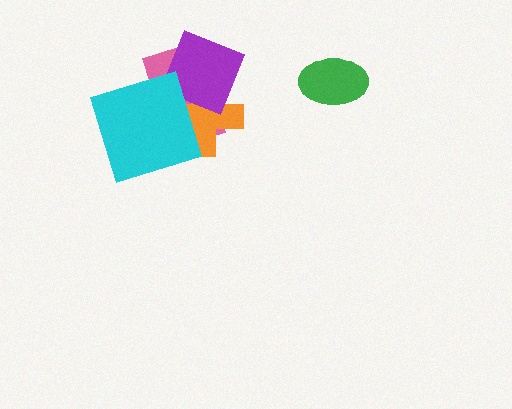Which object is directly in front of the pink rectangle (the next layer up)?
The orange cross is directly in front of the pink rectangle.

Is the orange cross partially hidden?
Yes, it is partially covered by another shape.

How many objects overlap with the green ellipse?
0 objects overlap with the green ellipse.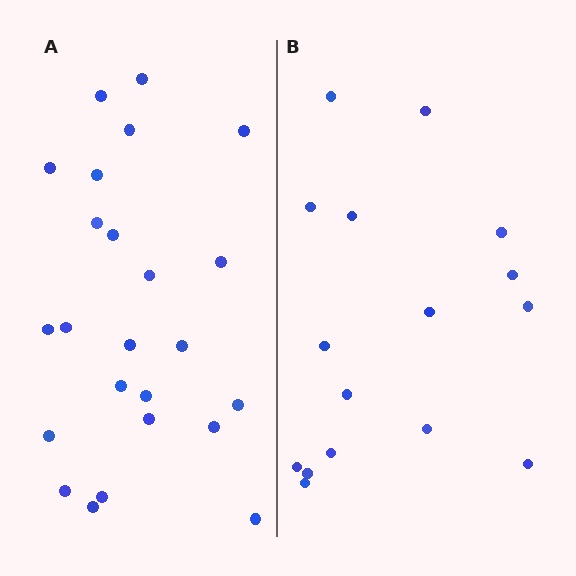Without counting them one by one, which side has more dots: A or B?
Region A (the left region) has more dots.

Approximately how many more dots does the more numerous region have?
Region A has roughly 8 or so more dots than region B.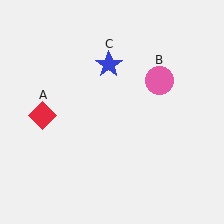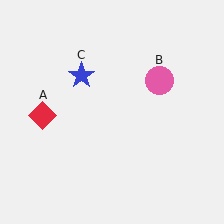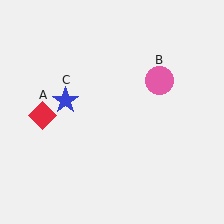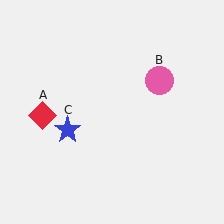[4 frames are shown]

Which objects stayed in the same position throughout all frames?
Red diamond (object A) and pink circle (object B) remained stationary.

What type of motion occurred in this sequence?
The blue star (object C) rotated counterclockwise around the center of the scene.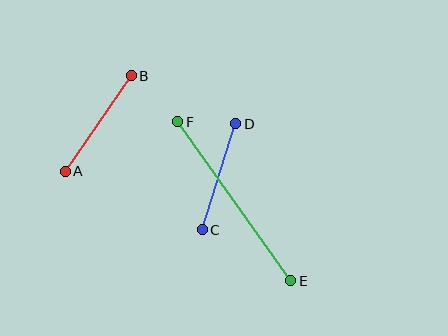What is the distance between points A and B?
The distance is approximately 116 pixels.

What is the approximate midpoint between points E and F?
The midpoint is at approximately (234, 201) pixels.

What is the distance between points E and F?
The distance is approximately 195 pixels.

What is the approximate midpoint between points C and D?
The midpoint is at approximately (219, 177) pixels.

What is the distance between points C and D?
The distance is approximately 111 pixels.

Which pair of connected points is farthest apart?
Points E and F are farthest apart.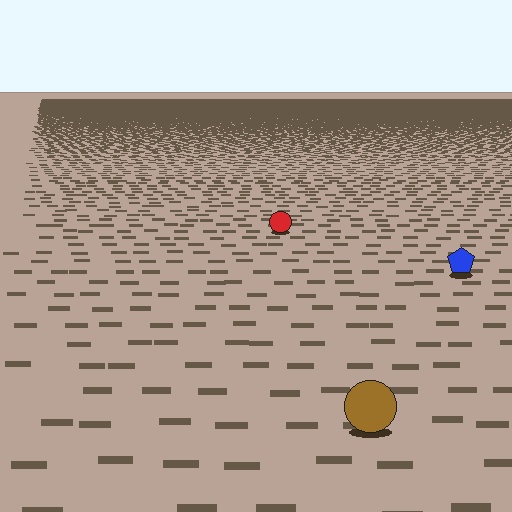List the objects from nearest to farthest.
From nearest to farthest: the brown circle, the blue pentagon, the red circle.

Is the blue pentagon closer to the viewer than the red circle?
Yes. The blue pentagon is closer — you can tell from the texture gradient: the ground texture is coarser near it.